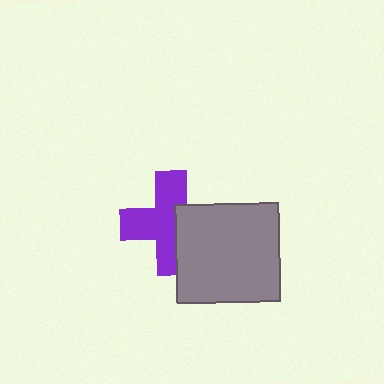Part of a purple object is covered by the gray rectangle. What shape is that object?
It is a cross.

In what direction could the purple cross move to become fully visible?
The purple cross could move left. That would shift it out from behind the gray rectangle entirely.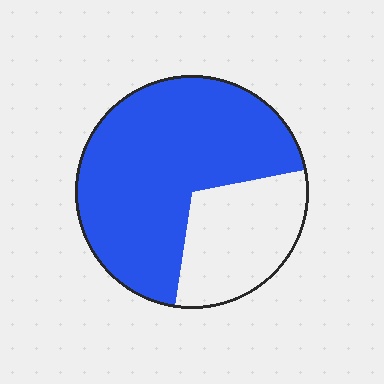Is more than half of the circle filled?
Yes.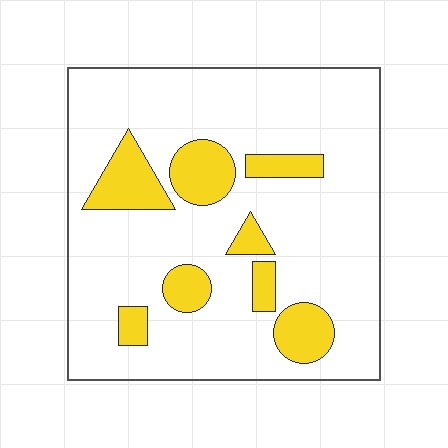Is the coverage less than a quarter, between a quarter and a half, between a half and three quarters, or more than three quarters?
Less than a quarter.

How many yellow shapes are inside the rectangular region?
8.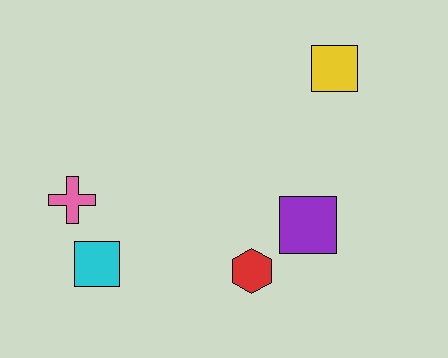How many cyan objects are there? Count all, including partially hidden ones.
There is 1 cyan object.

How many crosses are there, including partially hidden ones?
There is 1 cross.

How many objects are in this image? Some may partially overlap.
There are 5 objects.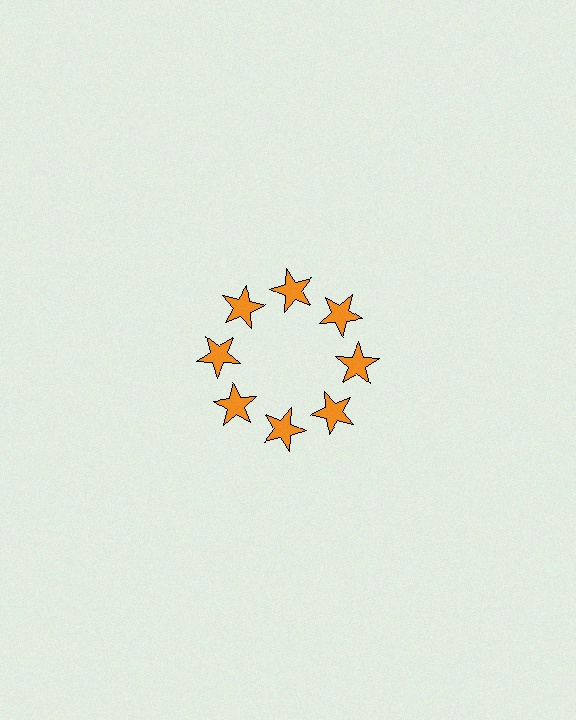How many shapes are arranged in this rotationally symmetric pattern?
There are 8 shapes, arranged in 8 groups of 1.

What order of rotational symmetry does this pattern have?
This pattern has 8-fold rotational symmetry.